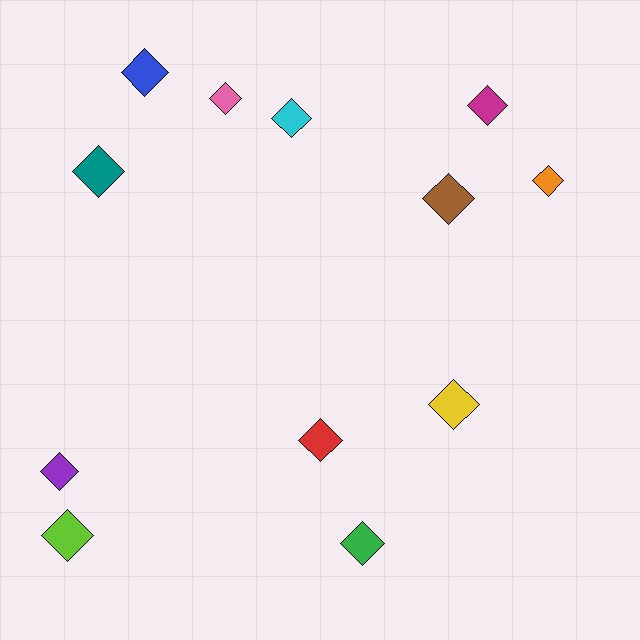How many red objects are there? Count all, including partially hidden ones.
There is 1 red object.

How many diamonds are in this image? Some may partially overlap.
There are 12 diamonds.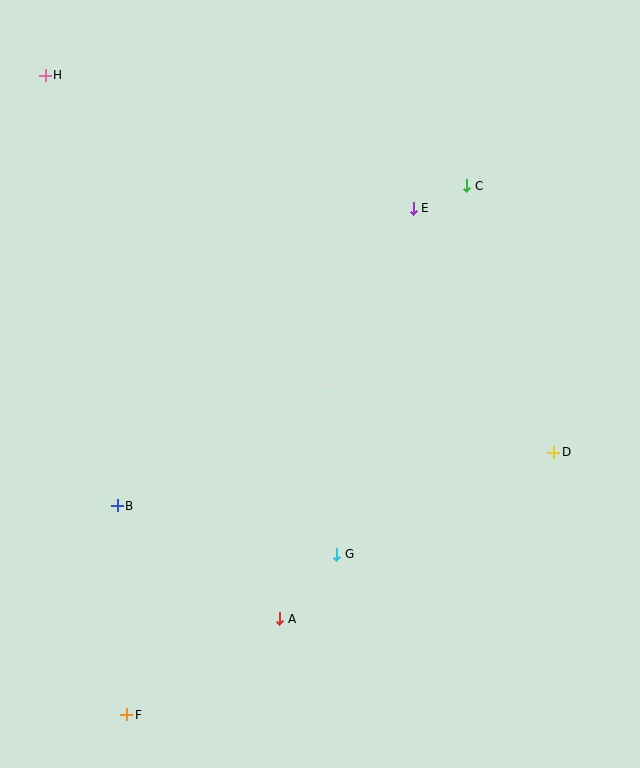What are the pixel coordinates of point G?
Point G is at (337, 554).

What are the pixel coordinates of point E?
Point E is at (413, 208).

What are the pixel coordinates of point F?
Point F is at (127, 715).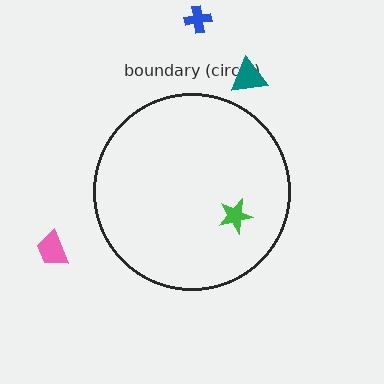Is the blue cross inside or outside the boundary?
Outside.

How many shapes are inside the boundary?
1 inside, 3 outside.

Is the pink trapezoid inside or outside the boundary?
Outside.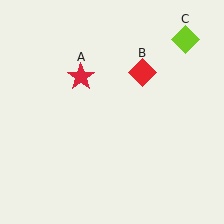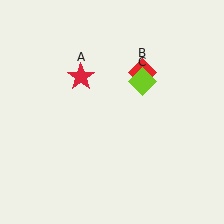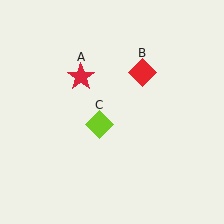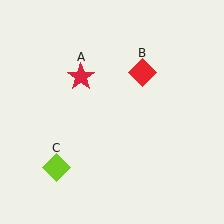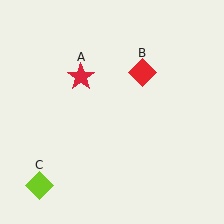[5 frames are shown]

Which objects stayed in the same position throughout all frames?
Red star (object A) and red diamond (object B) remained stationary.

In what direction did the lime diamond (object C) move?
The lime diamond (object C) moved down and to the left.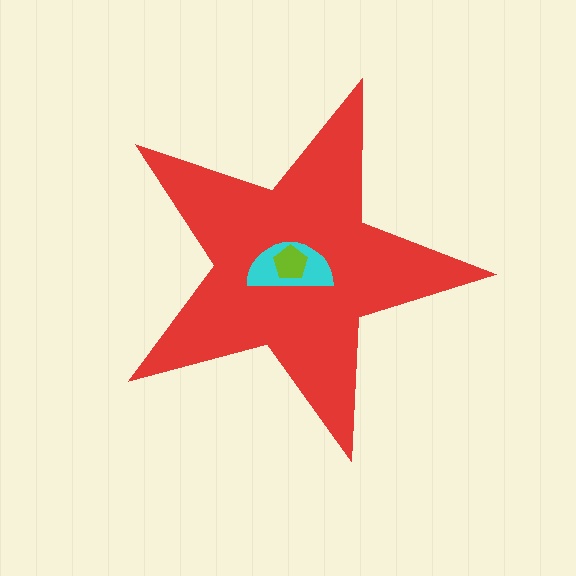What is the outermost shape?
The red star.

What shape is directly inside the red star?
The cyan semicircle.